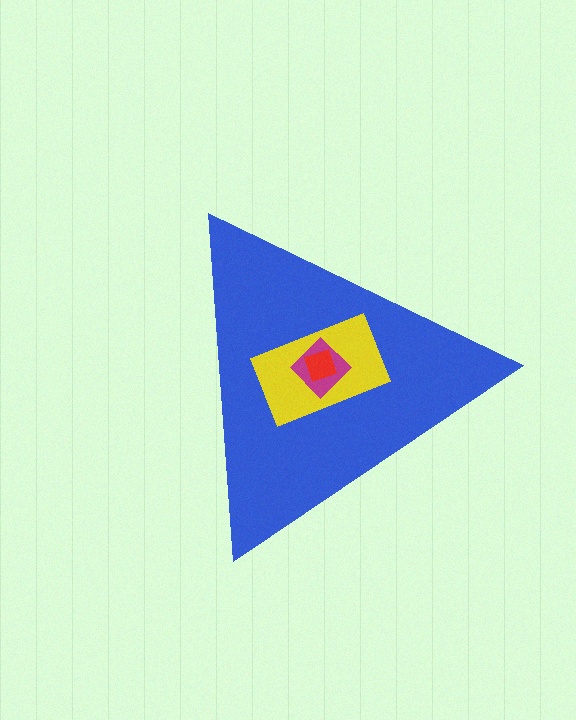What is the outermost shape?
The blue triangle.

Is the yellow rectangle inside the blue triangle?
Yes.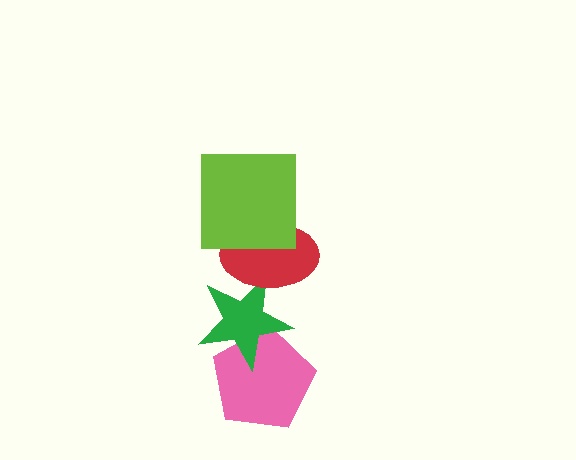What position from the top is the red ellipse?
The red ellipse is 2nd from the top.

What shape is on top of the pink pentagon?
The green star is on top of the pink pentagon.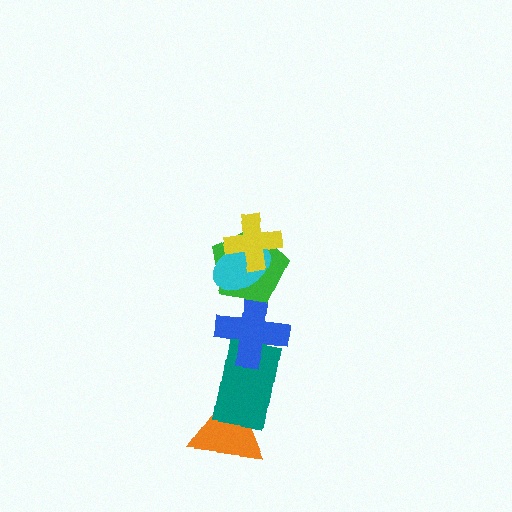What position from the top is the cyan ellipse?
The cyan ellipse is 2nd from the top.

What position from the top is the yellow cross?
The yellow cross is 1st from the top.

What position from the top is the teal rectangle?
The teal rectangle is 5th from the top.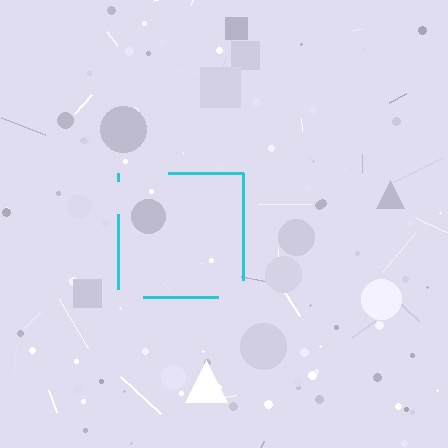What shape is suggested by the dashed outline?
The dashed outline suggests a square.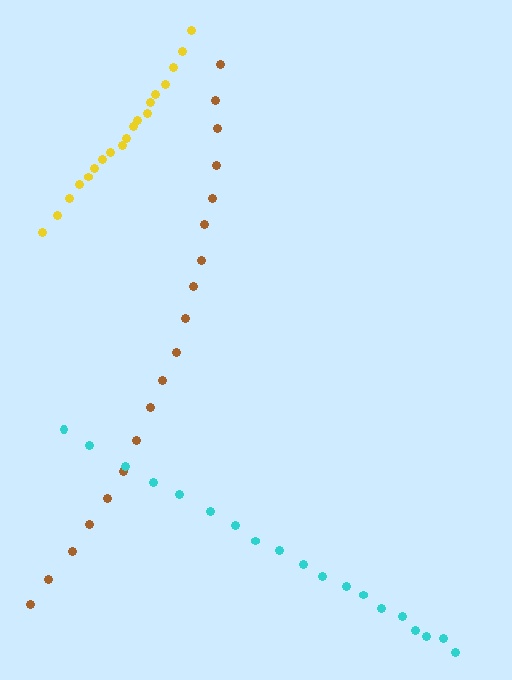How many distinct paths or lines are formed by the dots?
There are 3 distinct paths.